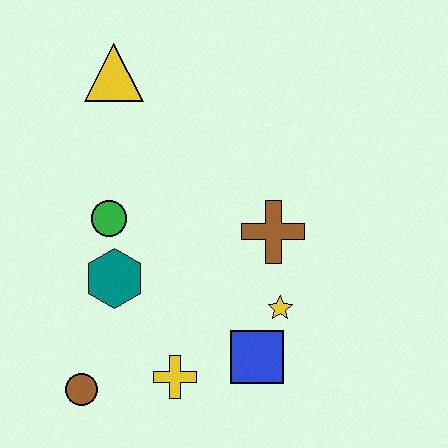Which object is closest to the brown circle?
The yellow cross is closest to the brown circle.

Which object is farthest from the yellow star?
The yellow triangle is farthest from the yellow star.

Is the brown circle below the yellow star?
Yes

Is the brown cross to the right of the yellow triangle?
Yes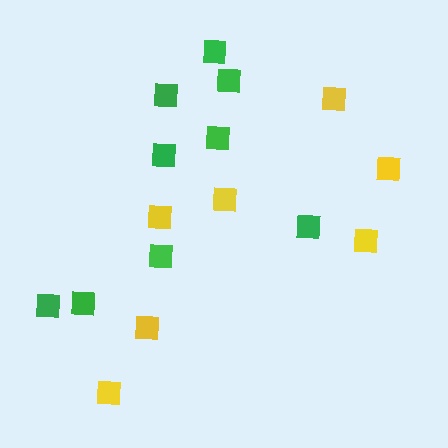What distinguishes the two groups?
There are 2 groups: one group of green squares (9) and one group of yellow squares (7).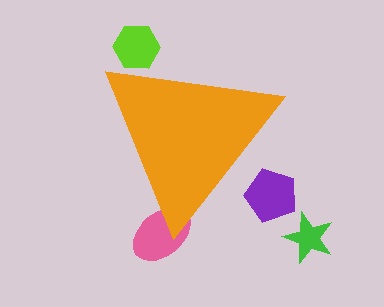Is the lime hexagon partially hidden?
Yes, the lime hexagon is partially hidden behind the orange triangle.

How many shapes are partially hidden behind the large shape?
3 shapes are partially hidden.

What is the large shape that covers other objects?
An orange triangle.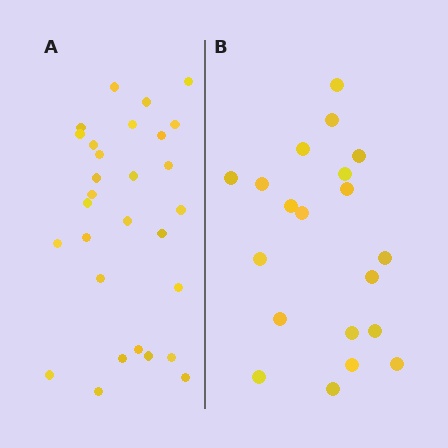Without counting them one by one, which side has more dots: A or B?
Region A (the left region) has more dots.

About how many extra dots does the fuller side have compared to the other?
Region A has roughly 8 or so more dots than region B.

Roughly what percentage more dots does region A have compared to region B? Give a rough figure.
About 45% more.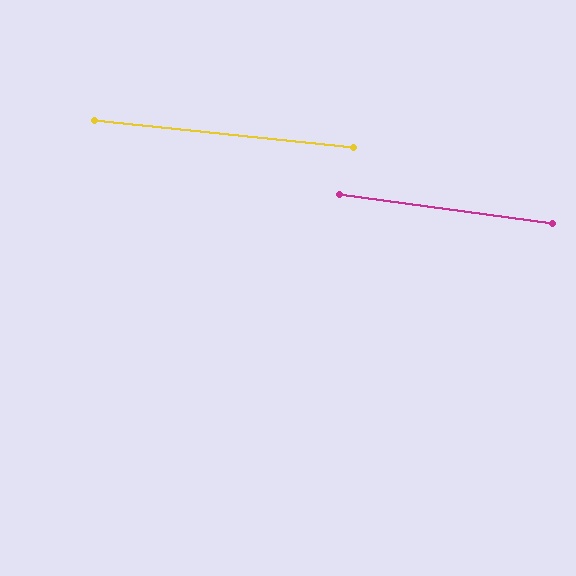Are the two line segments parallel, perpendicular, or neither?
Parallel — their directions differ by only 1.6°.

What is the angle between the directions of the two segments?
Approximately 2 degrees.